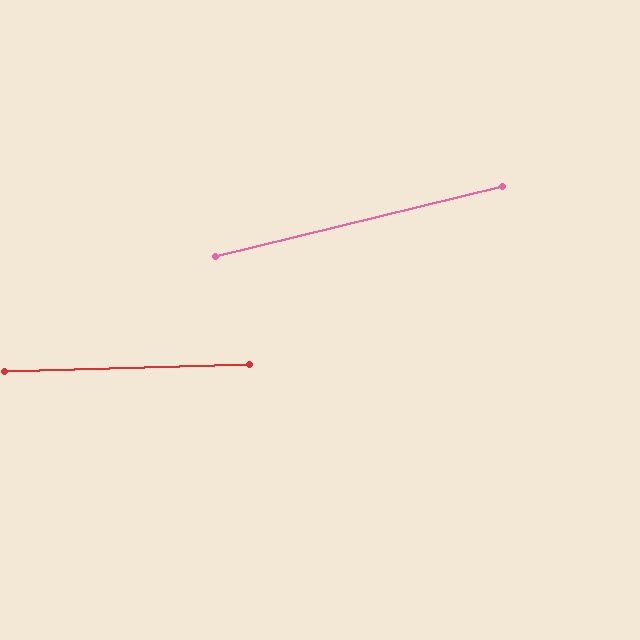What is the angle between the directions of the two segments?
Approximately 12 degrees.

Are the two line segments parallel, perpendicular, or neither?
Neither parallel nor perpendicular — they differ by about 12°.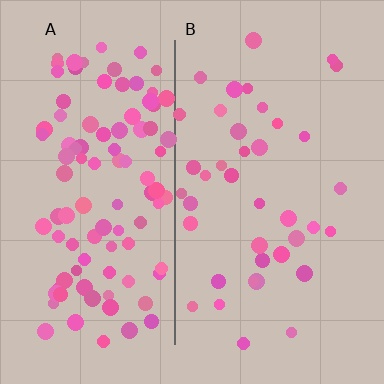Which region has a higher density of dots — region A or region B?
A (the left).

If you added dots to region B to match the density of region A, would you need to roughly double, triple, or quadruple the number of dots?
Approximately triple.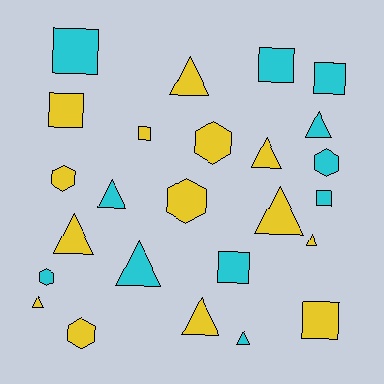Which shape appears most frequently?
Triangle, with 11 objects.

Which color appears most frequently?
Yellow, with 14 objects.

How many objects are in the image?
There are 25 objects.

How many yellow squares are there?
There are 3 yellow squares.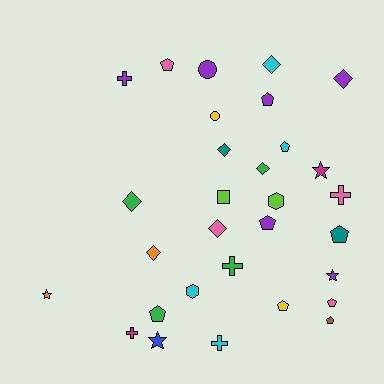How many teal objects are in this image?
There are 2 teal objects.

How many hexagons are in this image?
There are 2 hexagons.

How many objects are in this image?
There are 30 objects.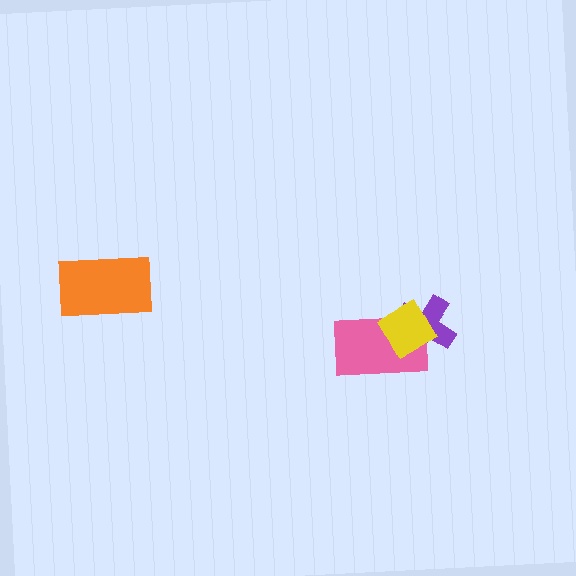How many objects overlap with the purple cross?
2 objects overlap with the purple cross.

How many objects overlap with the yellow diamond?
2 objects overlap with the yellow diamond.